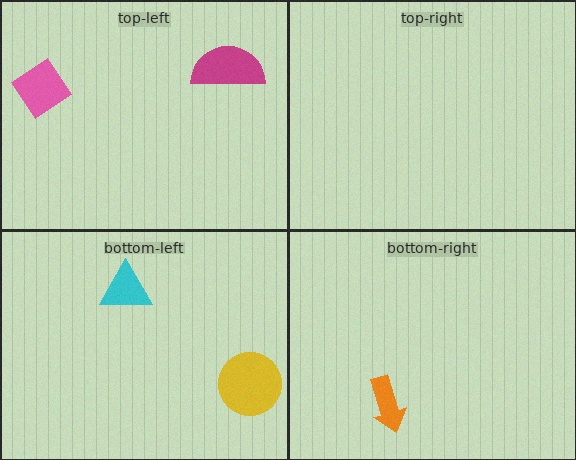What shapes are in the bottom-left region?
The yellow circle, the cyan triangle.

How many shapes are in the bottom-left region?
2.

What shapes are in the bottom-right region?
The orange arrow.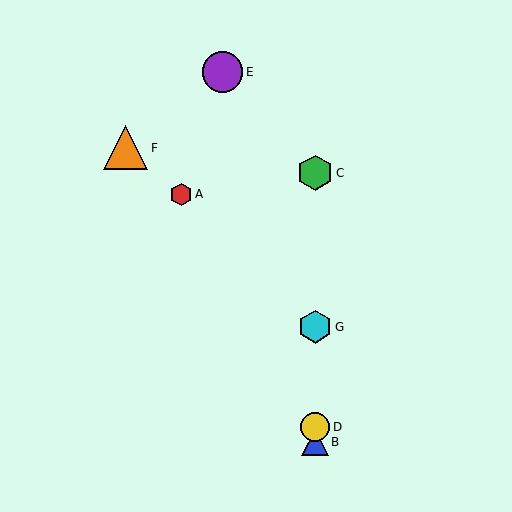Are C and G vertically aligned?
Yes, both are at x≈315.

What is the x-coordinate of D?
Object D is at x≈315.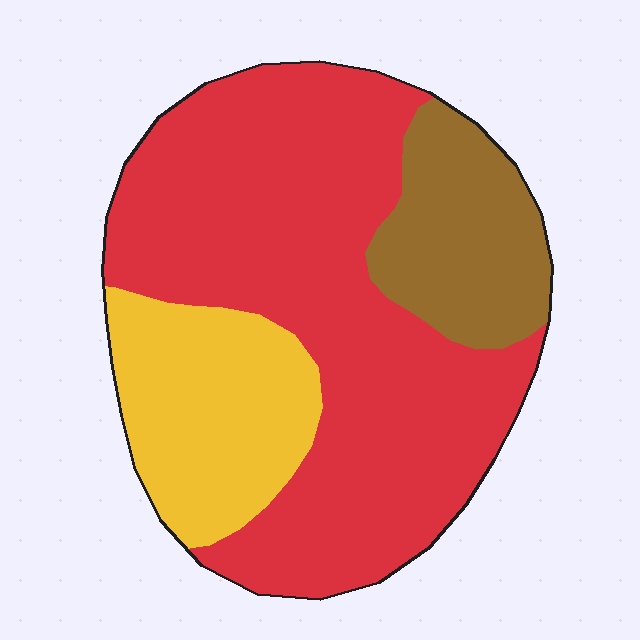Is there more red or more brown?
Red.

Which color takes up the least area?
Brown, at roughly 15%.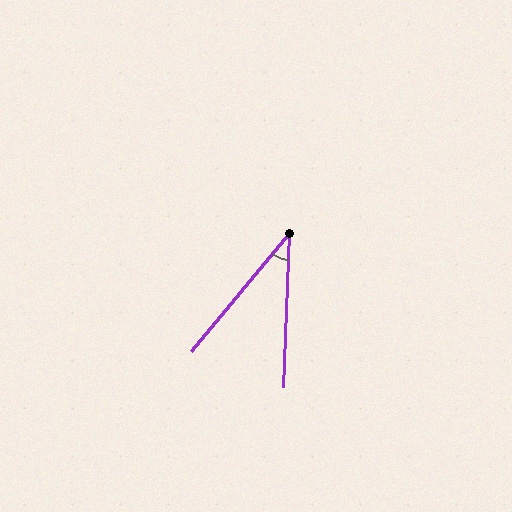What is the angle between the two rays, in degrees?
Approximately 37 degrees.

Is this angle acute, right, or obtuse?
It is acute.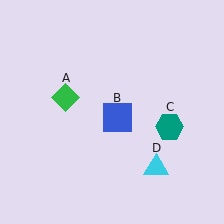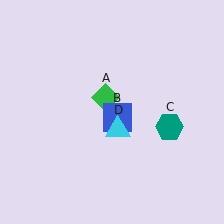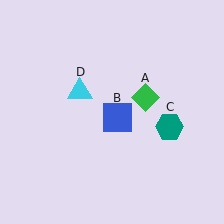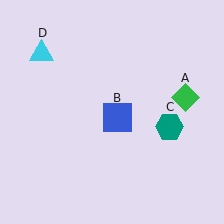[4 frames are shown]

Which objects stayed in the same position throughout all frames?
Blue square (object B) and teal hexagon (object C) remained stationary.